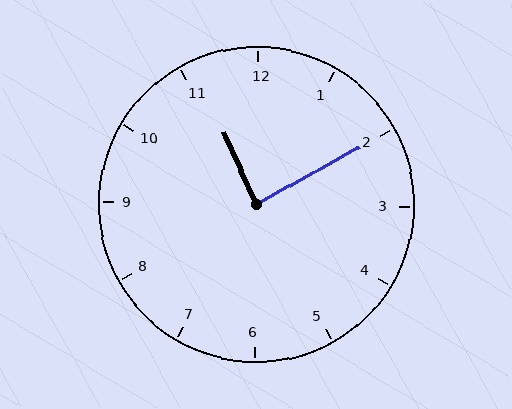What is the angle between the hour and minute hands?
Approximately 85 degrees.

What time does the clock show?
11:10.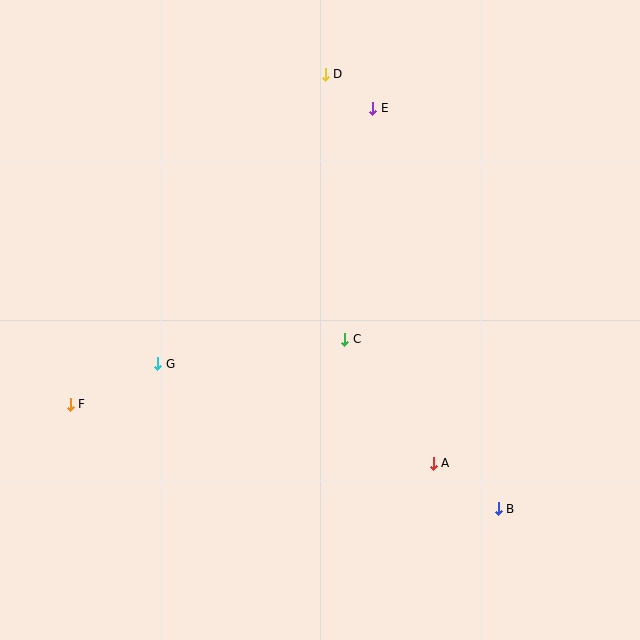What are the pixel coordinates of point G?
Point G is at (158, 364).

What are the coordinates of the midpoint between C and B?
The midpoint between C and B is at (421, 424).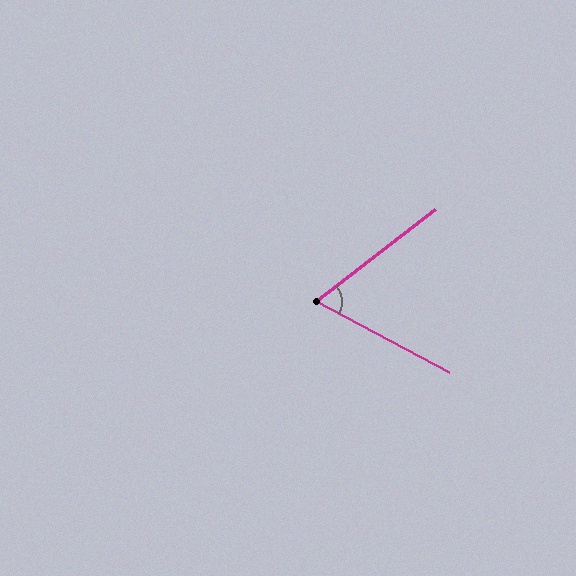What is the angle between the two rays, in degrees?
Approximately 66 degrees.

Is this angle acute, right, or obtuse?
It is acute.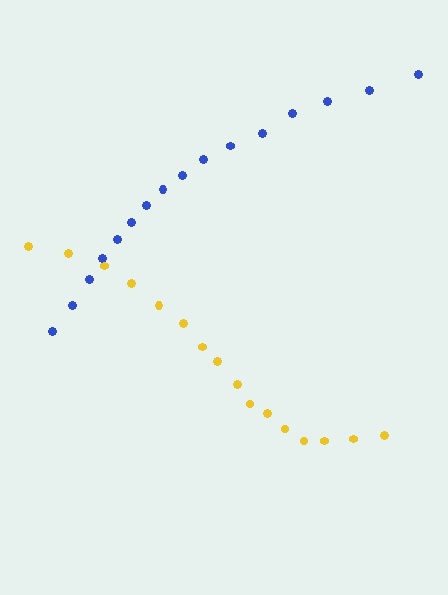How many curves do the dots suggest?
There are 2 distinct paths.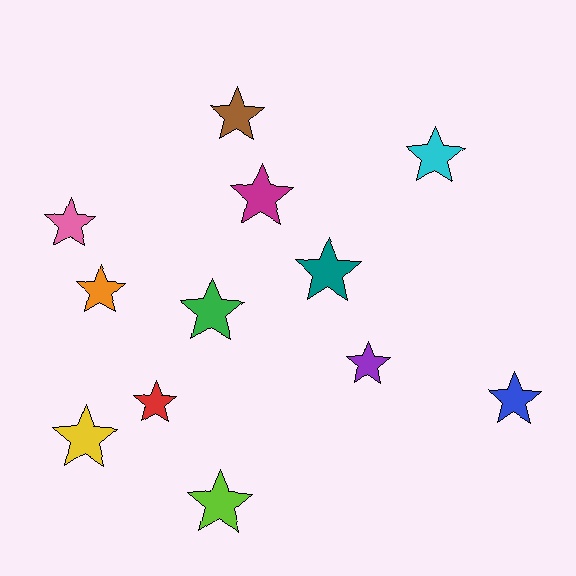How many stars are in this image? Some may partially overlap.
There are 12 stars.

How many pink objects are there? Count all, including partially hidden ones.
There is 1 pink object.